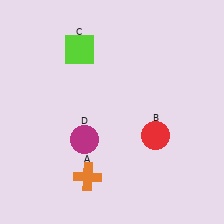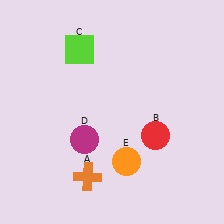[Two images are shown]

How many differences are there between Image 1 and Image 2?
There is 1 difference between the two images.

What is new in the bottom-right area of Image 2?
An orange circle (E) was added in the bottom-right area of Image 2.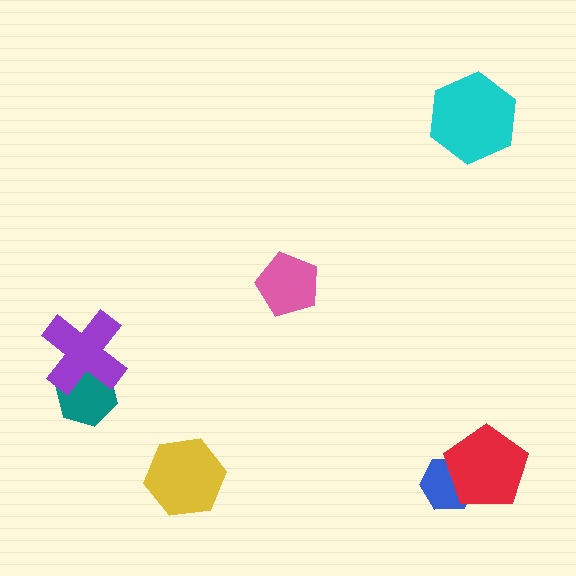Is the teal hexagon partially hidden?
Yes, it is partially covered by another shape.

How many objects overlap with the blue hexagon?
1 object overlaps with the blue hexagon.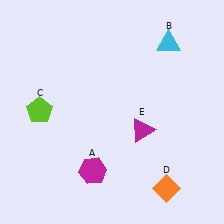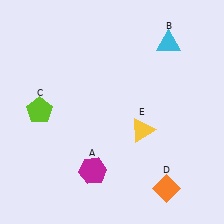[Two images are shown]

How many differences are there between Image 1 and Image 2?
There is 1 difference between the two images.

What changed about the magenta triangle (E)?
In Image 1, E is magenta. In Image 2, it changed to yellow.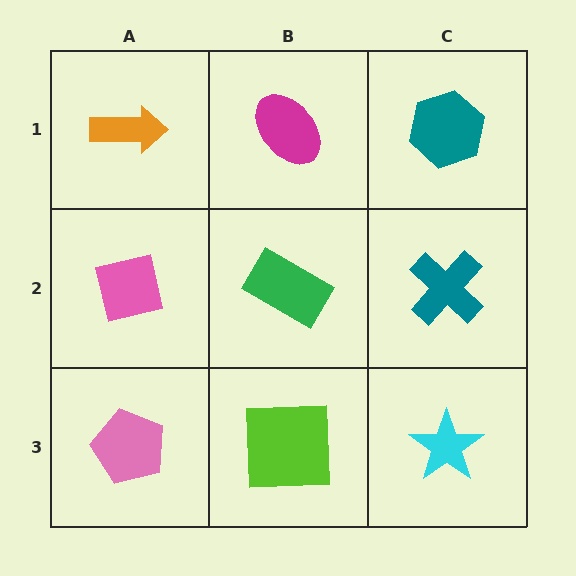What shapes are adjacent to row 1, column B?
A green rectangle (row 2, column B), an orange arrow (row 1, column A), a teal hexagon (row 1, column C).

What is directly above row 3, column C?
A teal cross.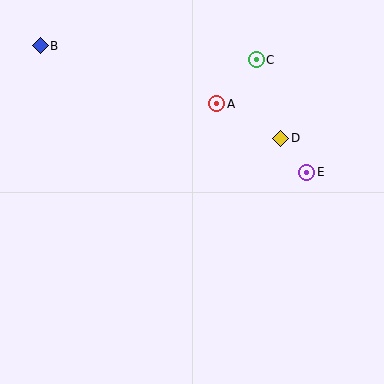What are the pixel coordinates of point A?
Point A is at (217, 104).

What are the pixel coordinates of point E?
Point E is at (307, 172).